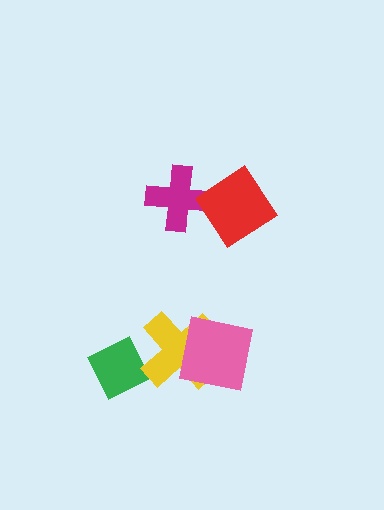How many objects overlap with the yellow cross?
2 objects overlap with the yellow cross.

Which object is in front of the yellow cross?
The pink square is in front of the yellow cross.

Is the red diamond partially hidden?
No, no other shape covers it.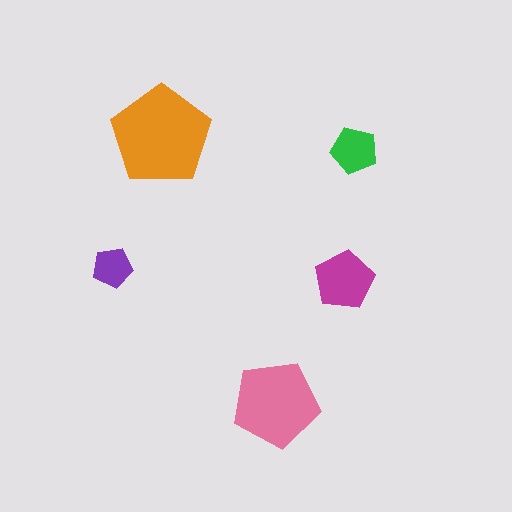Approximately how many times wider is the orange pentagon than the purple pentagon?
About 2.5 times wider.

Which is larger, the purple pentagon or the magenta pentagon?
The magenta one.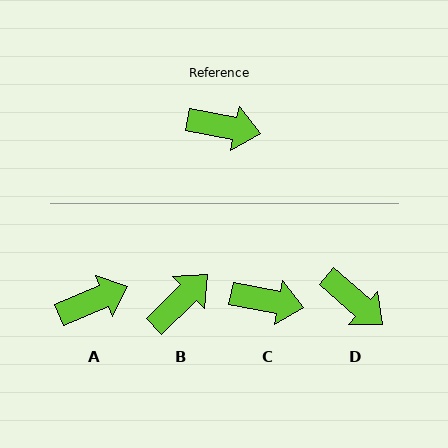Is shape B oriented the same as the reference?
No, it is off by about 55 degrees.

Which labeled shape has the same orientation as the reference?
C.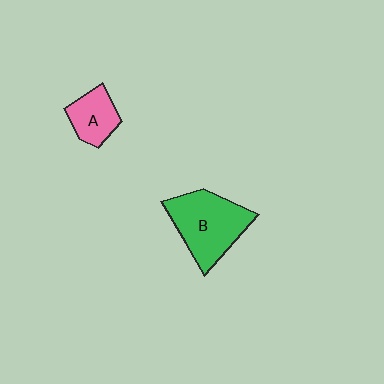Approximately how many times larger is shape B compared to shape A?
Approximately 2.0 times.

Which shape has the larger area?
Shape B (green).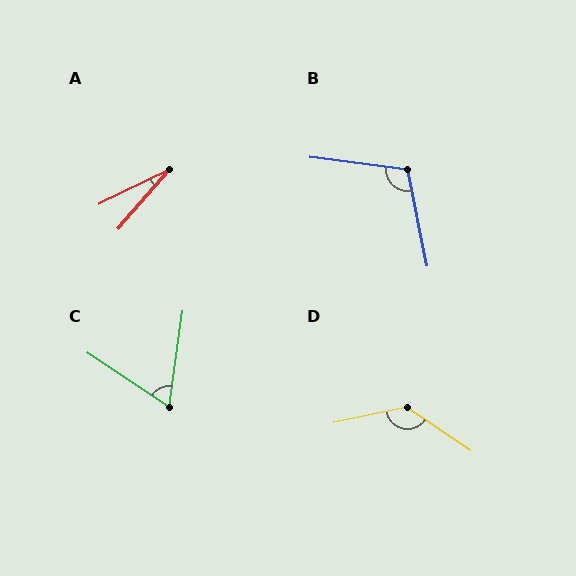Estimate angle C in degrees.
Approximately 64 degrees.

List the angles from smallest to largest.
A (23°), C (64°), B (109°), D (134°).